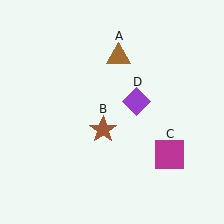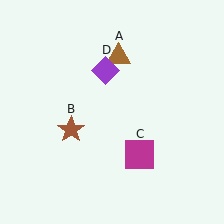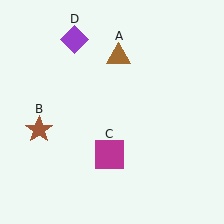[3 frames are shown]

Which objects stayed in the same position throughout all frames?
Brown triangle (object A) remained stationary.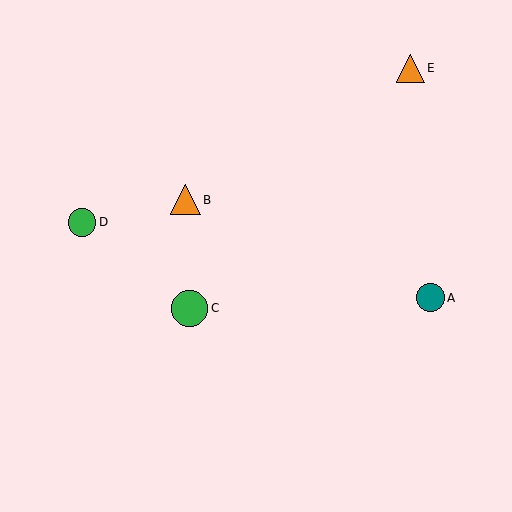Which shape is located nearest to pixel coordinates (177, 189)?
The orange triangle (labeled B) at (185, 200) is nearest to that location.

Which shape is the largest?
The green circle (labeled C) is the largest.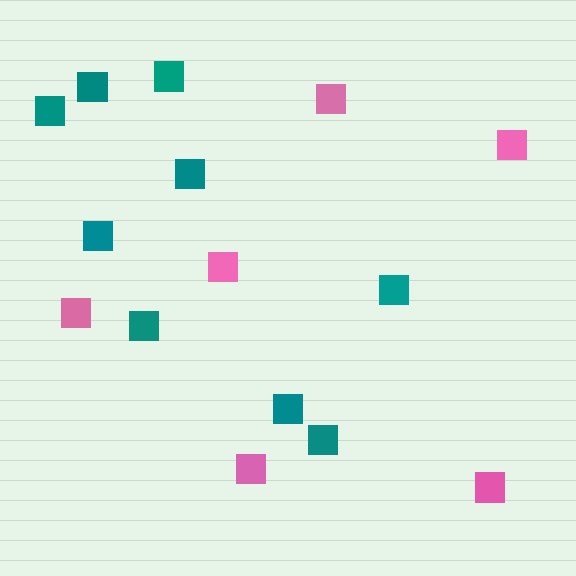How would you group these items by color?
There are 2 groups: one group of pink squares (6) and one group of teal squares (9).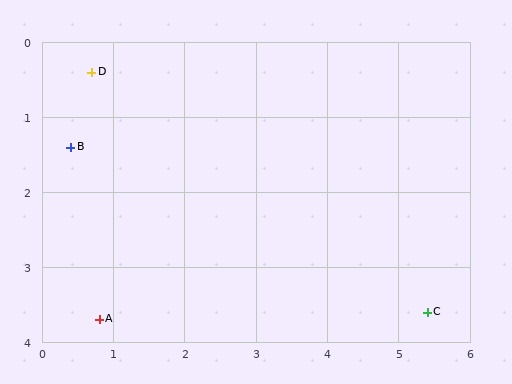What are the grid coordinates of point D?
Point D is at approximately (0.7, 0.4).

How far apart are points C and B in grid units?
Points C and B are about 5.5 grid units apart.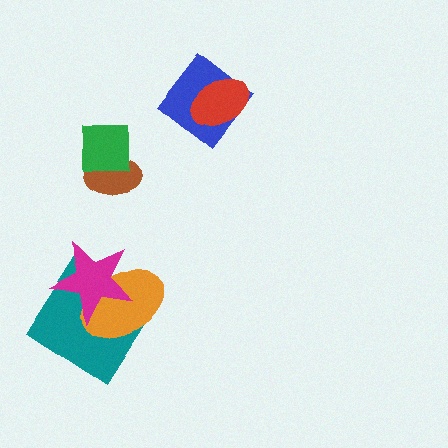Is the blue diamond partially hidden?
Yes, it is partially covered by another shape.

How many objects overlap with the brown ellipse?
1 object overlaps with the brown ellipse.